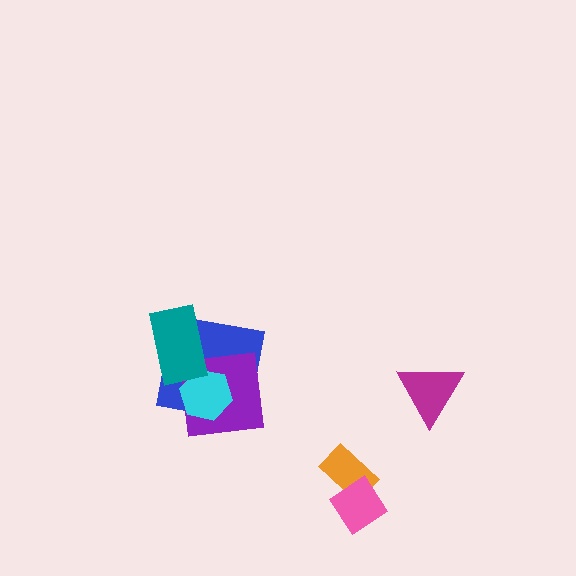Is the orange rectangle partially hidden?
Yes, it is partially covered by another shape.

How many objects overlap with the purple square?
3 objects overlap with the purple square.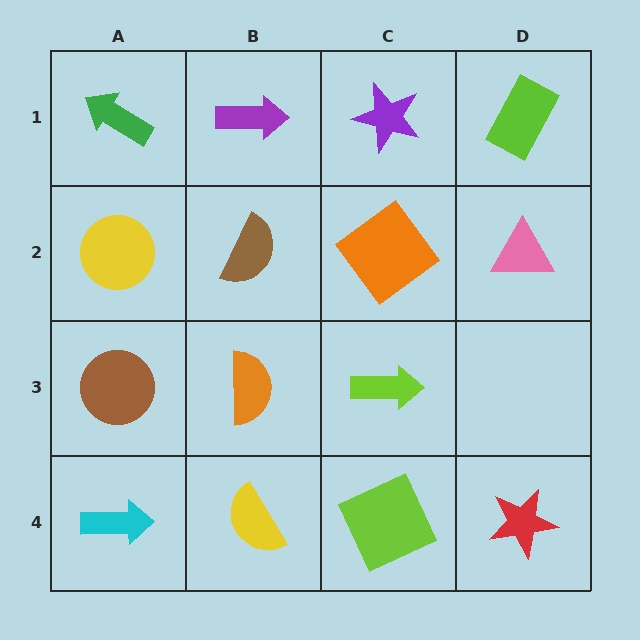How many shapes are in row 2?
4 shapes.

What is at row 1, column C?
A purple star.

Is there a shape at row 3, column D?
No, that cell is empty.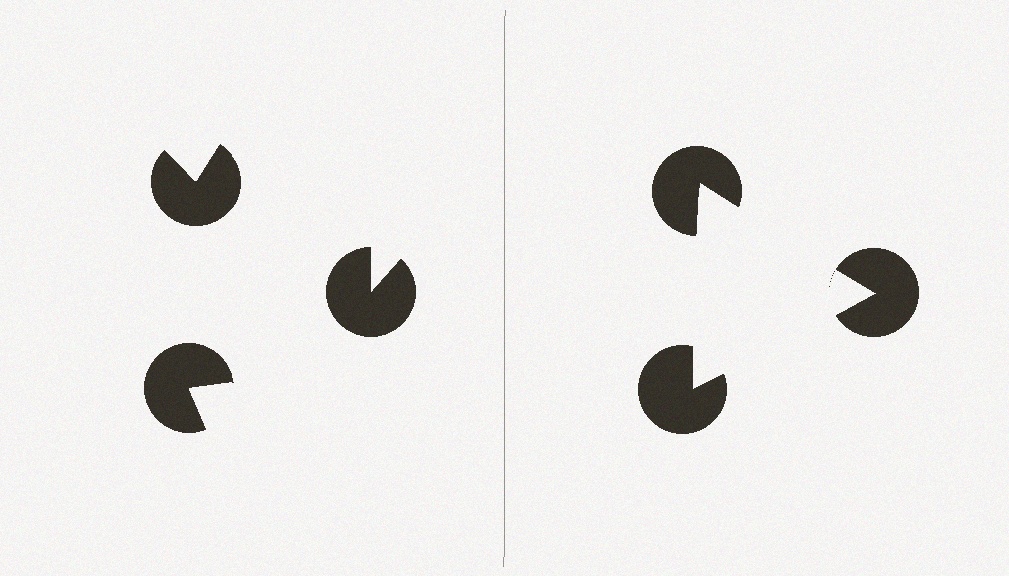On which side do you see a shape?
An illusory triangle appears on the right side. On the left side the wedge cuts are rotated, so no coherent shape forms.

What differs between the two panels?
The pac-man discs are positioned identically on both sides; only the wedge orientations differ. On the right they align to a triangle; on the left they are misaligned.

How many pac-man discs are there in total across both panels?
6 — 3 on each side.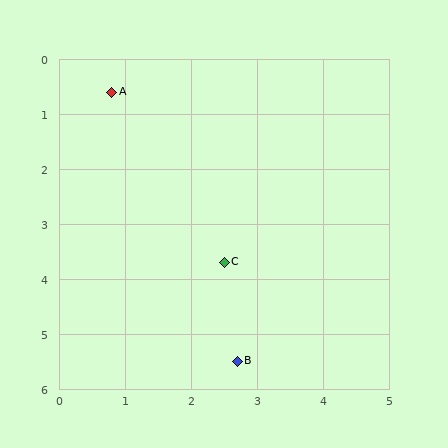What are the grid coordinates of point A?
Point A is at approximately (0.8, 0.6).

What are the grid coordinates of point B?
Point B is at approximately (2.7, 5.5).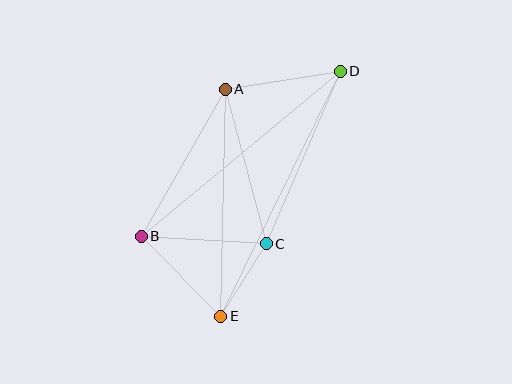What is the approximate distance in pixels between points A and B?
The distance between A and B is approximately 170 pixels.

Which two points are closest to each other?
Points C and E are closest to each other.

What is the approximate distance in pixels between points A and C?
The distance between A and C is approximately 160 pixels.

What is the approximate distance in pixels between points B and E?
The distance between B and E is approximately 113 pixels.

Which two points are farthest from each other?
Points D and E are farthest from each other.